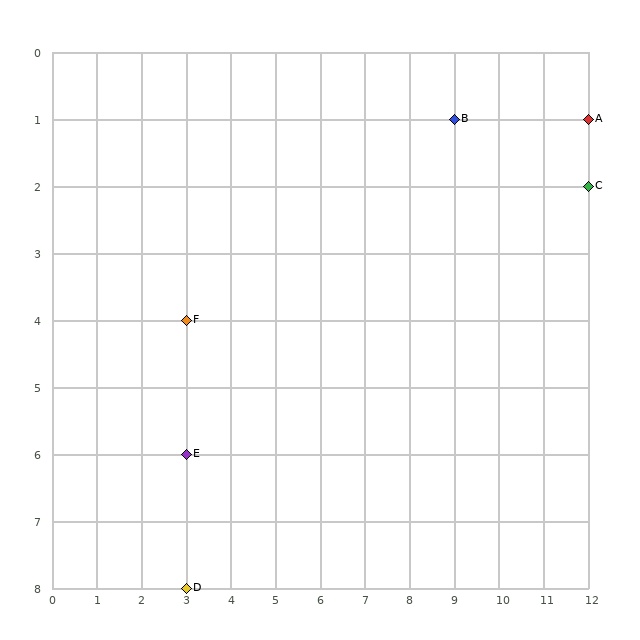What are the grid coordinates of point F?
Point F is at grid coordinates (3, 4).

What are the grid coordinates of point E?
Point E is at grid coordinates (3, 6).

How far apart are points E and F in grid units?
Points E and F are 2 rows apart.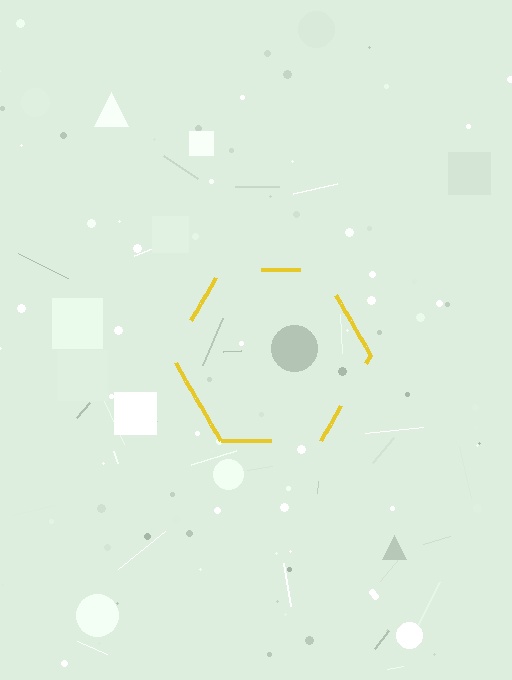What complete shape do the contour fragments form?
The contour fragments form a hexagon.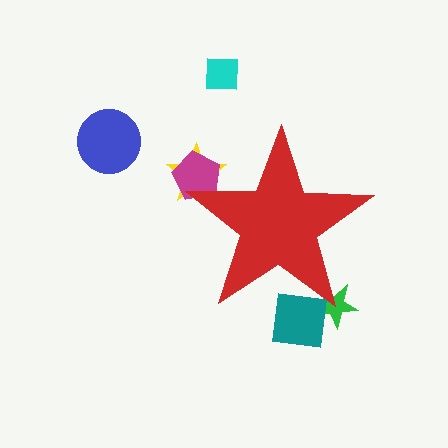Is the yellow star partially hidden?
Yes, the yellow star is partially hidden behind the red star.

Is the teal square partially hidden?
Yes, the teal square is partially hidden behind the red star.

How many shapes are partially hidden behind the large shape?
4 shapes are partially hidden.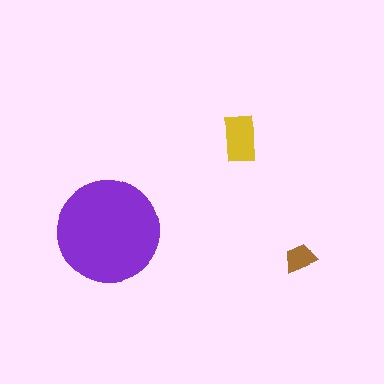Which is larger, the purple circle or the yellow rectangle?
The purple circle.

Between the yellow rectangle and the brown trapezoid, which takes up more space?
The yellow rectangle.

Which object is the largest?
The purple circle.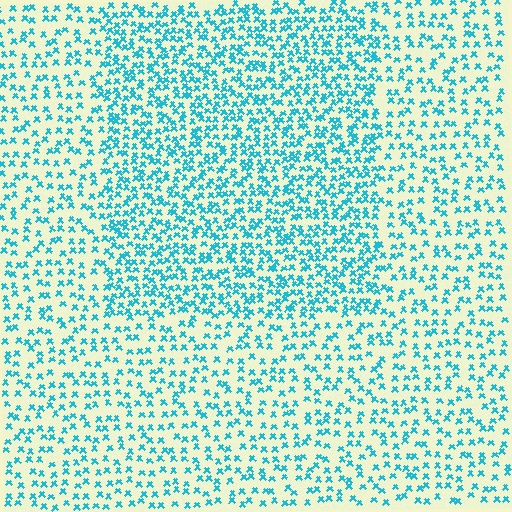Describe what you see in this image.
The image contains small cyan elements arranged at two different densities. A rectangle-shaped region is visible where the elements are more densely packed than the surrounding area.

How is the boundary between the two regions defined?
The boundary is defined by a change in element density (approximately 1.8x ratio). All elements are the same color, size, and shape.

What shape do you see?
I see a rectangle.